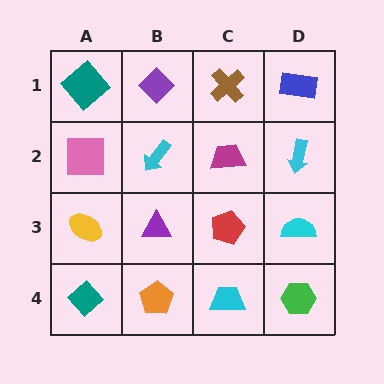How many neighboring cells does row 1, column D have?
2.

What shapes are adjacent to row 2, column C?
A brown cross (row 1, column C), a red pentagon (row 3, column C), a cyan arrow (row 2, column B), a cyan arrow (row 2, column D).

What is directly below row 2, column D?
A cyan semicircle.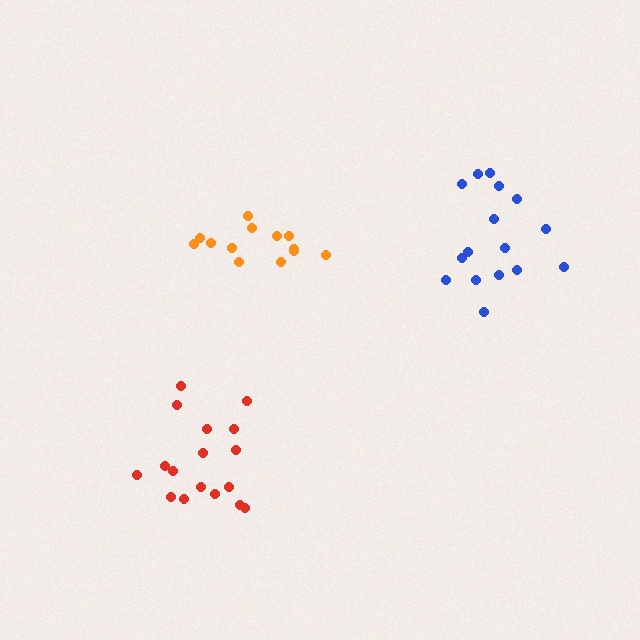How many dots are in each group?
Group 1: 16 dots, Group 2: 17 dots, Group 3: 13 dots (46 total).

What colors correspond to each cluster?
The clusters are colored: blue, red, orange.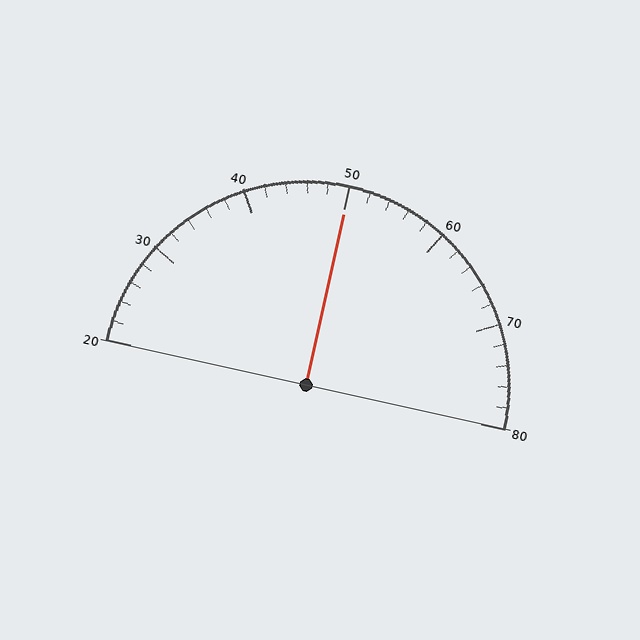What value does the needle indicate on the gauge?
The needle indicates approximately 50.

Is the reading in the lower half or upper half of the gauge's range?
The reading is in the upper half of the range (20 to 80).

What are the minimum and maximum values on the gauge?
The gauge ranges from 20 to 80.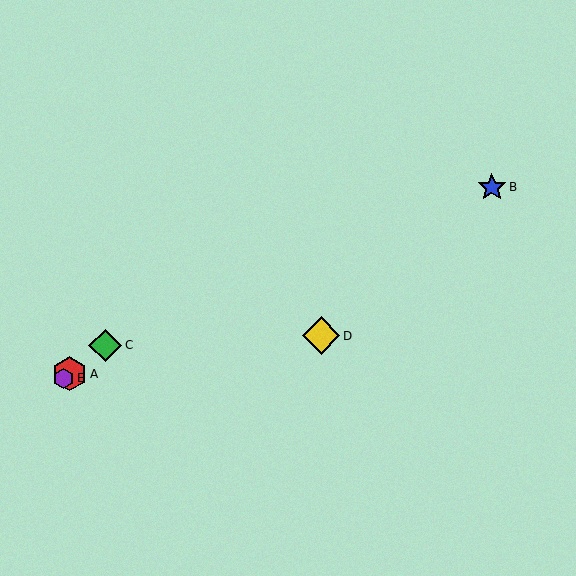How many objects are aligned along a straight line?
3 objects (A, C, E) are aligned along a straight line.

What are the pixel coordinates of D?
Object D is at (321, 336).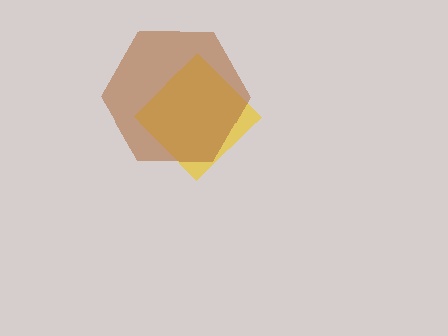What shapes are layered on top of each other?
The layered shapes are: a yellow diamond, a brown hexagon.